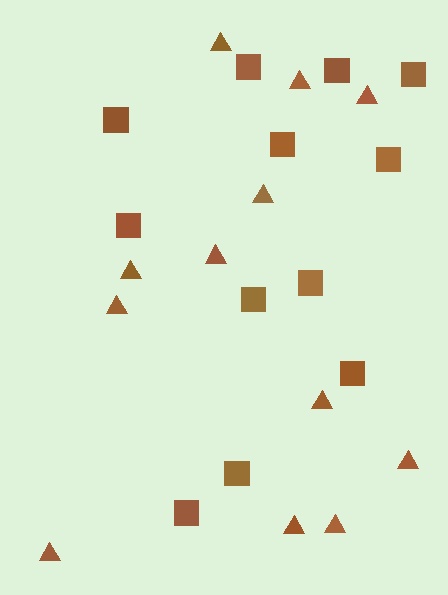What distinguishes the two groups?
There are 2 groups: one group of squares (12) and one group of triangles (12).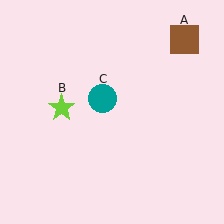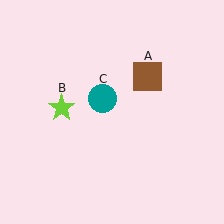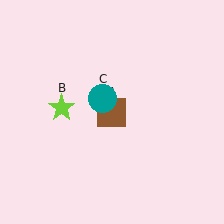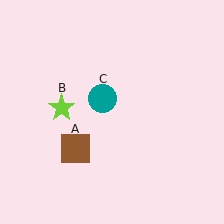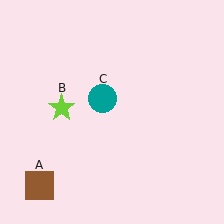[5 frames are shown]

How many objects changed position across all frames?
1 object changed position: brown square (object A).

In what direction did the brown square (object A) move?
The brown square (object A) moved down and to the left.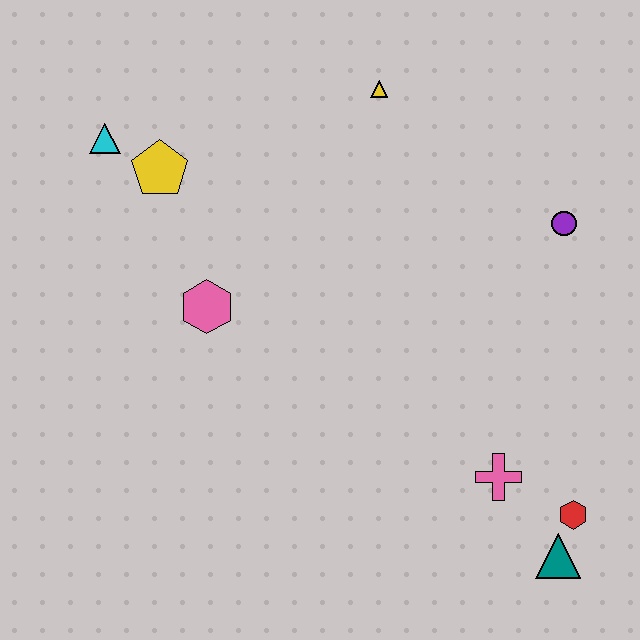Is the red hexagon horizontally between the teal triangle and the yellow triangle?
No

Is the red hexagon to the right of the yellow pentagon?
Yes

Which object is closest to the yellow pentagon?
The cyan triangle is closest to the yellow pentagon.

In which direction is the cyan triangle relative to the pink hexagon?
The cyan triangle is above the pink hexagon.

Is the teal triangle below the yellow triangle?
Yes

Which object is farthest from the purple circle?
The cyan triangle is farthest from the purple circle.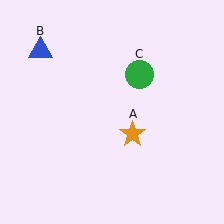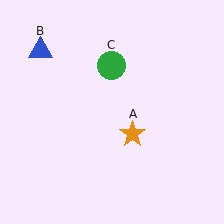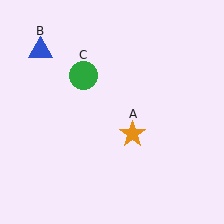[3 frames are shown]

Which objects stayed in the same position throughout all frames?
Orange star (object A) and blue triangle (object B) remained stationary.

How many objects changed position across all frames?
1 object changed position: green circle (object C).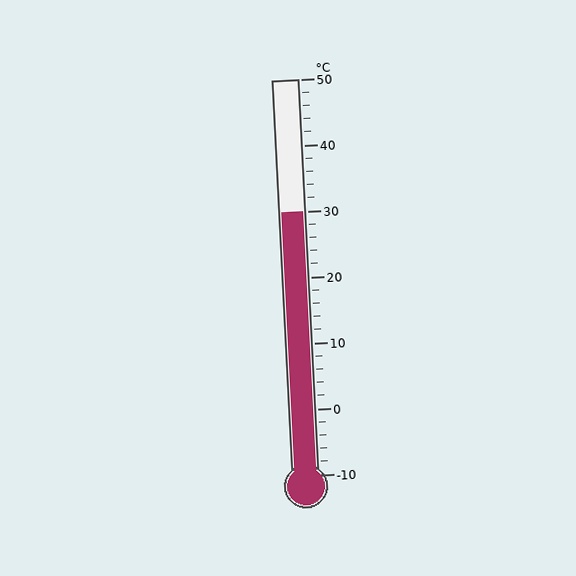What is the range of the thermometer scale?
The thermometer scale ranges from -10°C to 50°C.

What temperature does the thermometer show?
The thermometer shows approximately 30°C.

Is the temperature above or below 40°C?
The temperature is below 40°C.